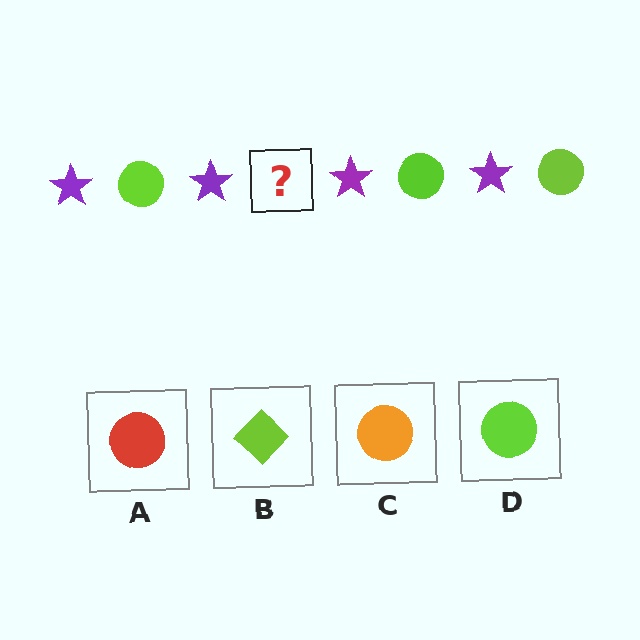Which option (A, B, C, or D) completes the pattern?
D.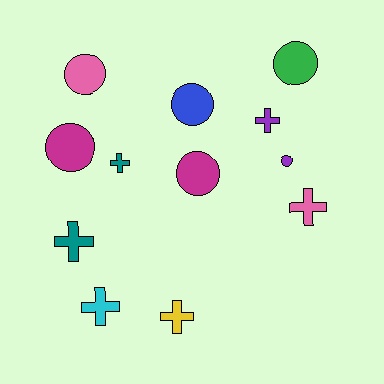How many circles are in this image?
There are 6 circles.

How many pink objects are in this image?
There are 2 pink objects.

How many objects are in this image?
There are 12 objects.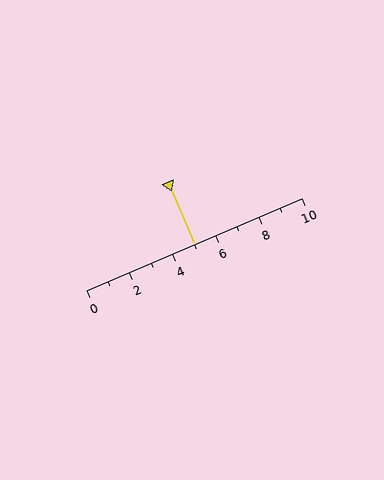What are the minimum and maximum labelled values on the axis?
The axis runs from 0 to 10.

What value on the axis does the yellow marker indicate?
The marker indicates approximately 5.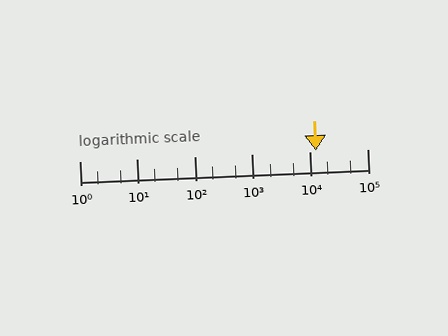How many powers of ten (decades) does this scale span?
The scale spans 5 decades, from 1 to 100000.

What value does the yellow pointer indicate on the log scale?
The pointer indicates approximately 13000.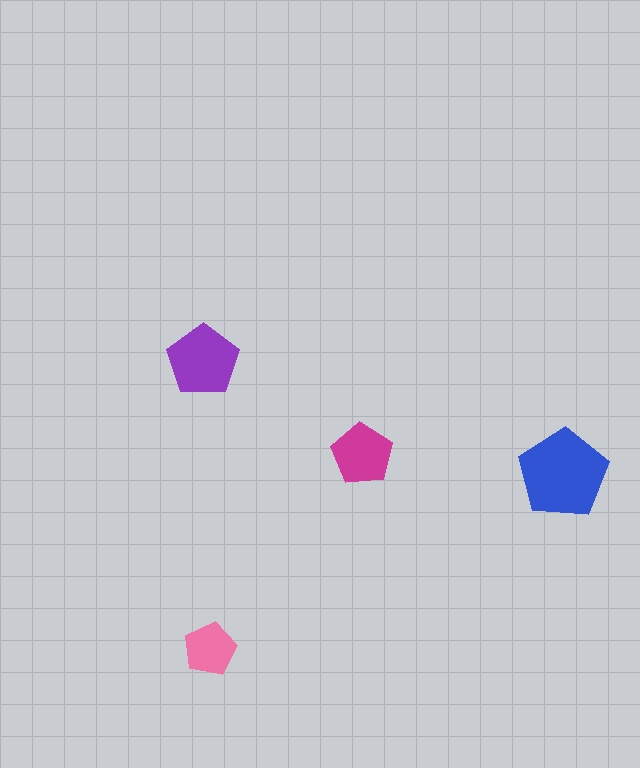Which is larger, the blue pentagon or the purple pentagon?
The blue one.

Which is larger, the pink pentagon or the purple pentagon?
The purple one.